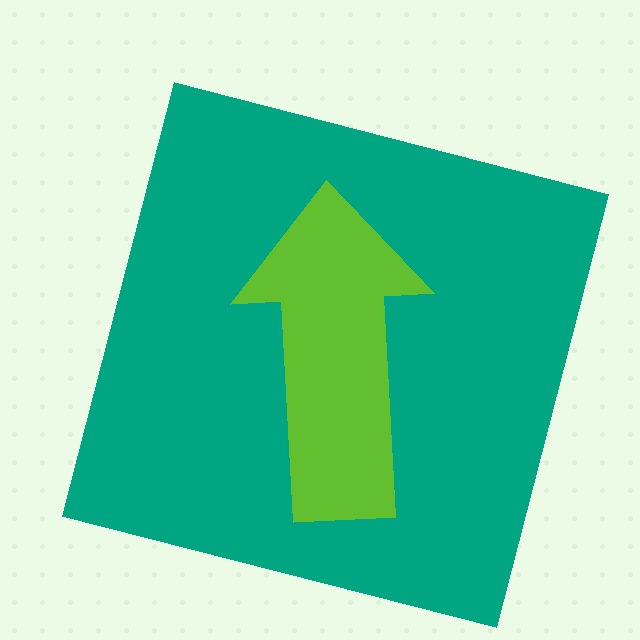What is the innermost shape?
The lime arrow.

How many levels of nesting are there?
2.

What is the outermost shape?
The teal square.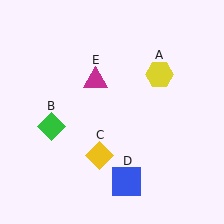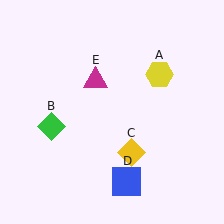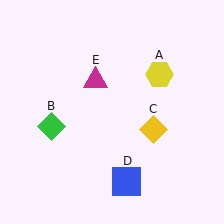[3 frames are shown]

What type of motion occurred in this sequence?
The yellow diamond (object C) rotated counterclockwise around the center of the scene.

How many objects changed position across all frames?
1 object changed position: yellow diamond (object C).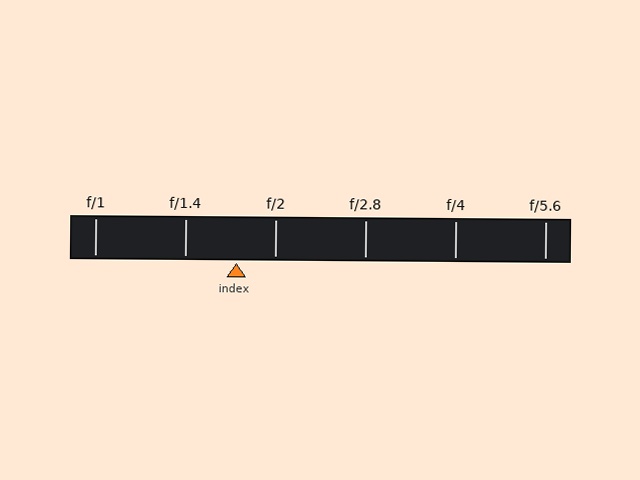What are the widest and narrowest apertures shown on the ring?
The widest aperture shown is f/1 and the narrowest is f/5.6.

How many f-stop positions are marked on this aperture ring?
There are 6 f-stop positions marked.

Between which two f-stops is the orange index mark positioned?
The index mark is between f/1.4 and f/2.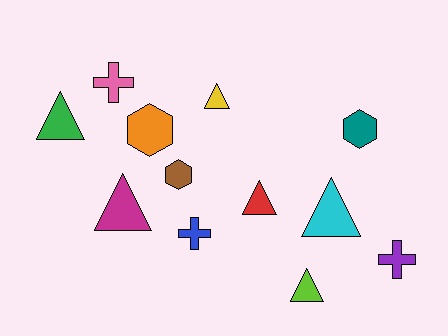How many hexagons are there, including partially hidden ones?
There are 3 hexagons.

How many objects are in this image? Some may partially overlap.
There are 12 objects.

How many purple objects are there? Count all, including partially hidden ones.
There is 1 purple object.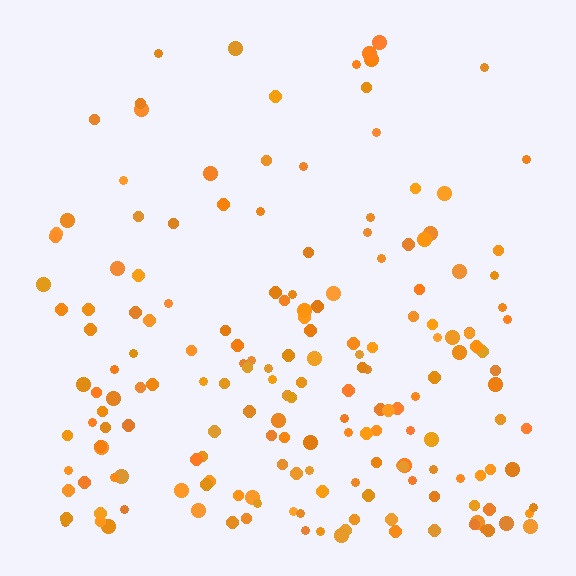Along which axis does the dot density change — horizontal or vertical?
Vertical.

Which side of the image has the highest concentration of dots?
The bottom.